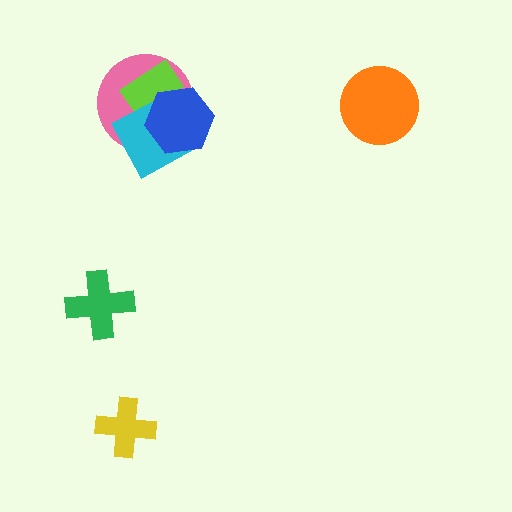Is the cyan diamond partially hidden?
Yes, it is partially covered by another shape.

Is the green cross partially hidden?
No, no other shape covers it.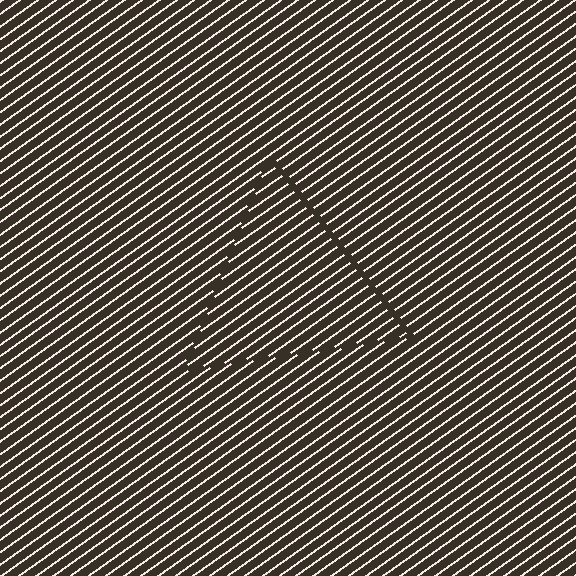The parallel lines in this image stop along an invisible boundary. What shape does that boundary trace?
An illusory triangle. The interior of the shape contains the same grating, shifted by half a period — the contour is defined by the phase discontinuity where line-ends from the inner and outer gratings abut.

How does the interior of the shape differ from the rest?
The interior of the shape contains the same grating, shifted by half a period — the contour is defined by the phase discontinuity where line-ends from the inner and outer gratings abut.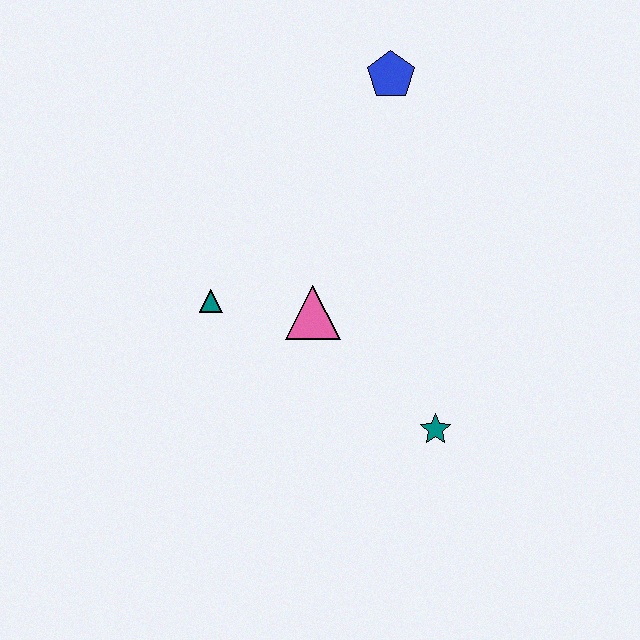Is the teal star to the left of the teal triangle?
No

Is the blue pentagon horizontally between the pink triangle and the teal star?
Yes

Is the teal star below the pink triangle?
Yes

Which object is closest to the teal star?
The pink triangle is closest to the teal star.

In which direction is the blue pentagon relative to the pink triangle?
The blue pentagon is above the pink triangle.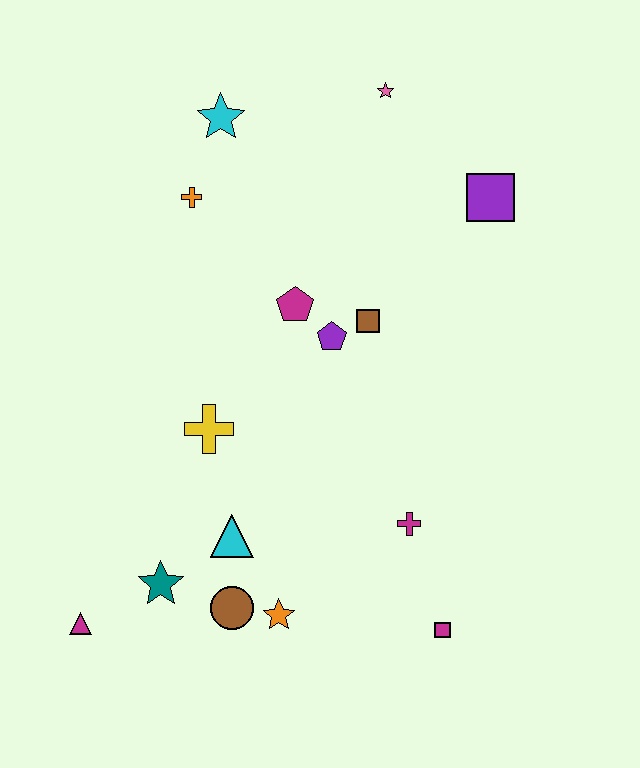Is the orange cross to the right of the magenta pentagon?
No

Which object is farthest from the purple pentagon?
The magenta triangle is farthest from the purple pentagon.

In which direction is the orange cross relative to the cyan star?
The orange cross is below the cyan star.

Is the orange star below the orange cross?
Yes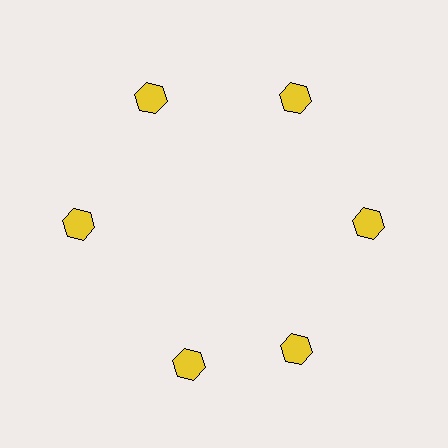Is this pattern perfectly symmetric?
No. The 6 yellow hexagons are arranged in a ring, but one element near the 7 o'clock position is rotated out of alignment along the ring, breaking the 6-fold rotational symmetry.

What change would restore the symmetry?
The symmetry would be restored by rotating it back into even spacing with its neighbors so that all 6 hexagons sit at equal angles and equal distance from the center.